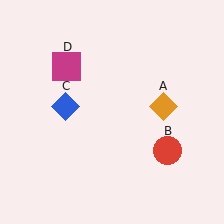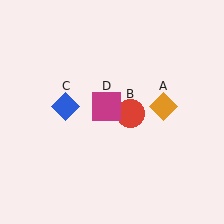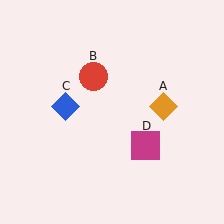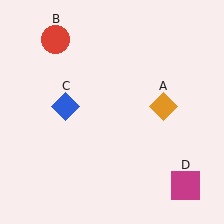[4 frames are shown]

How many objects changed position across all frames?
2 objects changed position: red circle (object B), magenta square (object D).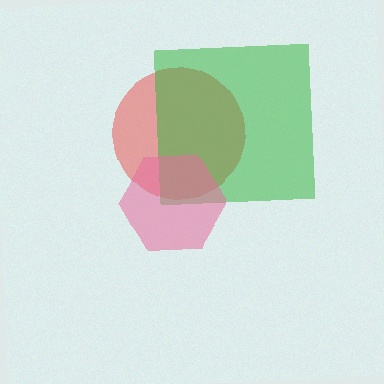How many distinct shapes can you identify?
There are 3 distinct shapes: a red circle, a green square, a pink hexagon.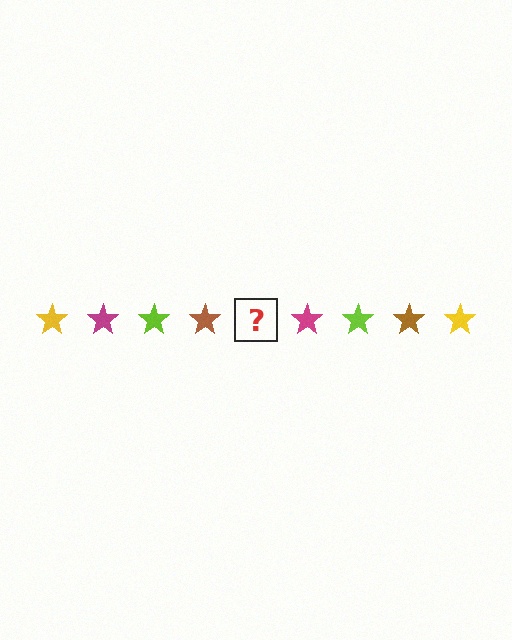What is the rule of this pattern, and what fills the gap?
The rule is that the pattern cycles through yellow, magenta, lime, brown stars. The gap should be filled with a yellow star.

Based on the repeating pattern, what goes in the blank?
The blank should be a yellow star.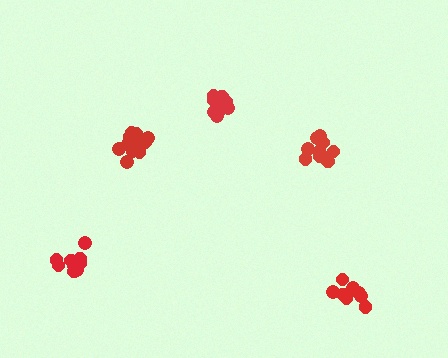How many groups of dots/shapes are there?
There are 5 groups.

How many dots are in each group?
Group 1: 10 dots, Group 2: 9 dots, Group 3: 9 dots, Group 4: 14 dots, Group 5: 11 dots (53 total).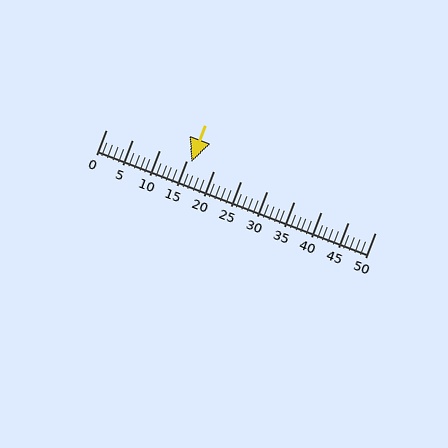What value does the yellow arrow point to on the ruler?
The yellow arrow points to approximately 16.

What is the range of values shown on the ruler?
The ruler shows values from 0 to 50.